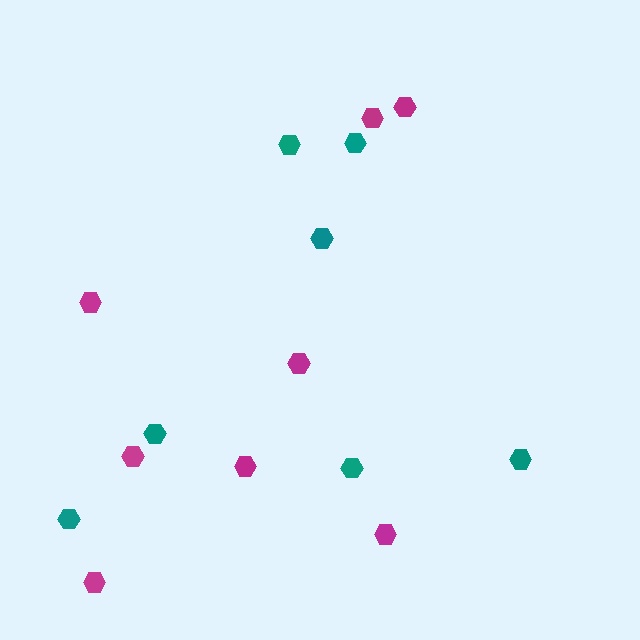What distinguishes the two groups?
There are 2 groups: one group of magenta hexagons (8) and one group of teal hexagons (7).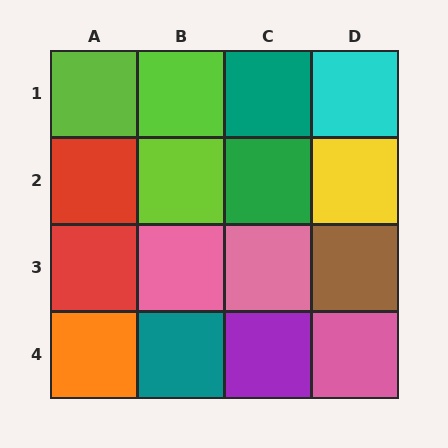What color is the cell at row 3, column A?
Red.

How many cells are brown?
1 cell is brown.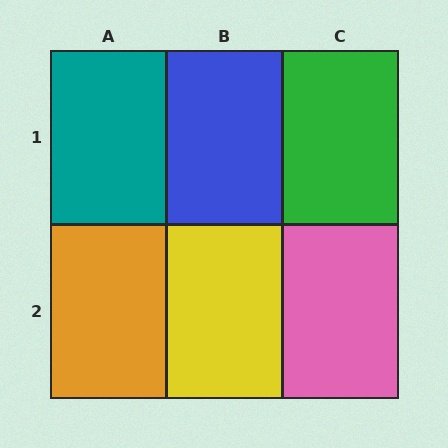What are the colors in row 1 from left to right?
Teal, blue, green.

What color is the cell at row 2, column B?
Yellow.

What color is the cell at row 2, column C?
Pink.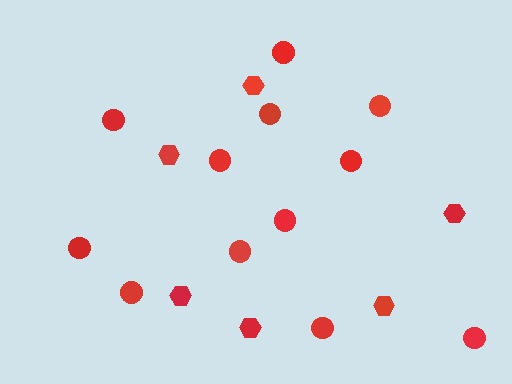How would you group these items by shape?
There are 2 groups: one group of circles (12) and one group of hexagons (6).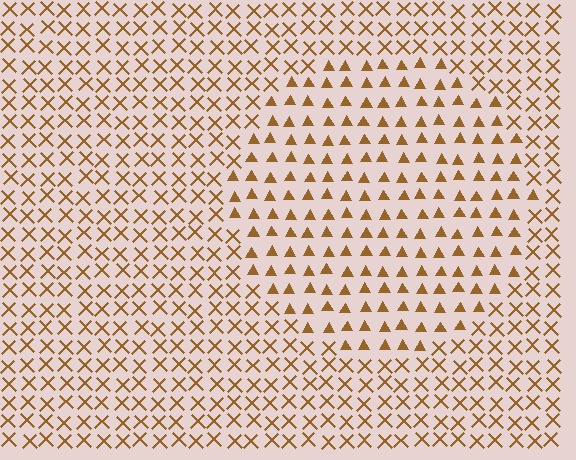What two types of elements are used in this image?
The image uses triangles inside the circle region and X marks outside it.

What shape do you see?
I see a circle.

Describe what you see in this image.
The image is filled with small brown elements arranged in a uniform grid. A circle-shaped region contains triangles, while the surrounding area contains X marks. The boundary is defined purely by the change in element shape.